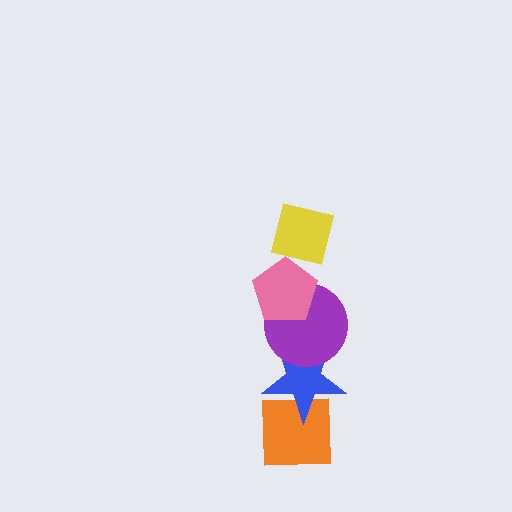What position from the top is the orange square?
The orange square is 5th from the top.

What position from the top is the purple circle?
The purple circle is 3rd from the top.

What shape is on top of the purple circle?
The pink pentagon is on top of the purple circle.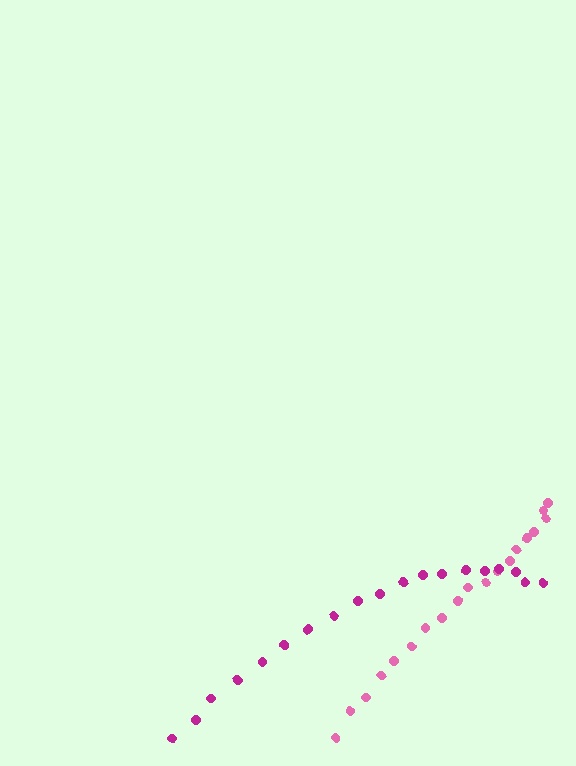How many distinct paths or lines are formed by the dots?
There are 2 distinct paths.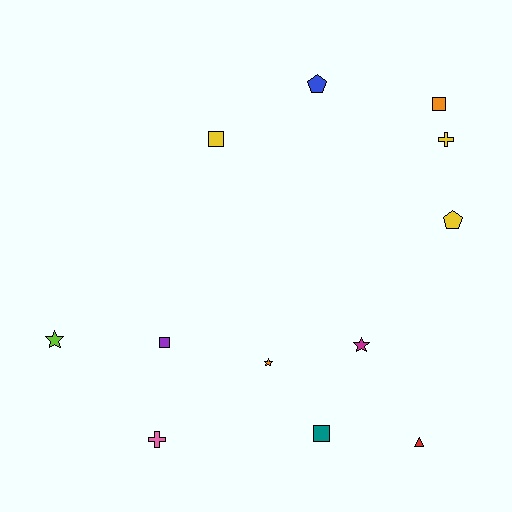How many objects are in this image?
There are 12 objects.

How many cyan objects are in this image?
There are no cyan objects.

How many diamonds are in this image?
There are no diamonds.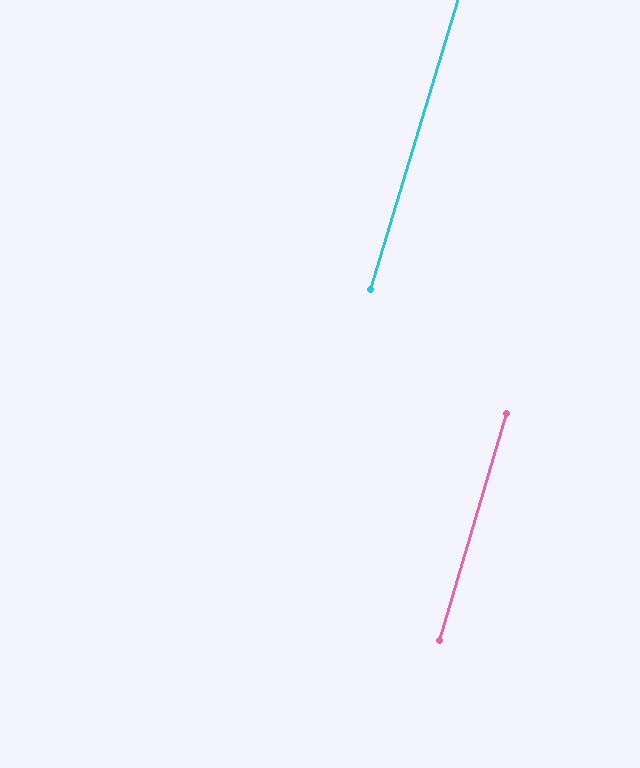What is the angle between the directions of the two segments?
Approximately 0 degrees.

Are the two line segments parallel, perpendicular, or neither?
Parallel — their directions differ by only 0.3°.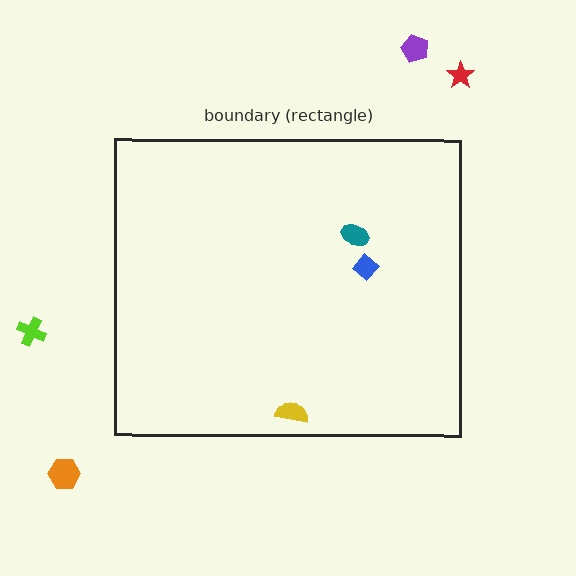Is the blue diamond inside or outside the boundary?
Inside.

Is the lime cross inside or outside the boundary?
Outside.